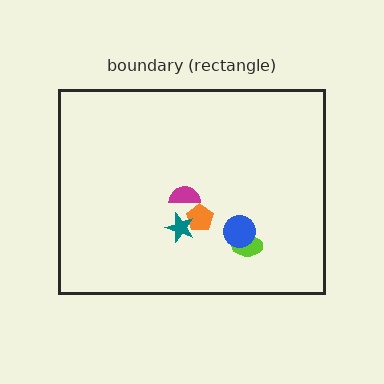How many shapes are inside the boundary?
5 inside, 0 outside.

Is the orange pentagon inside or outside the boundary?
Inside.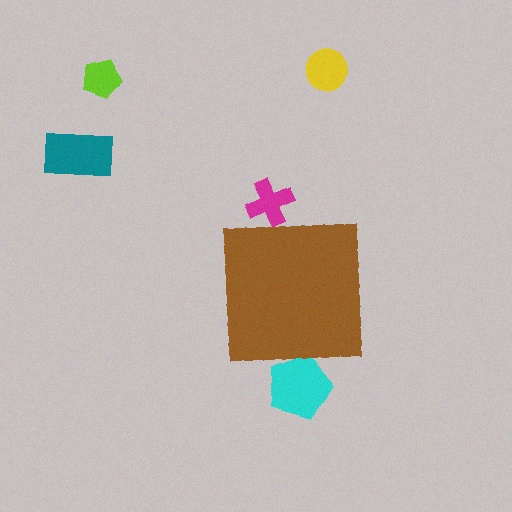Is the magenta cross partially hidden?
Yes, the magenta cross is partially hidden behind the brown square.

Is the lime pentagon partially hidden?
No, the lime pentagon is fully visible.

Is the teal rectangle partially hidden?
No, the teal rectangle is fully visible.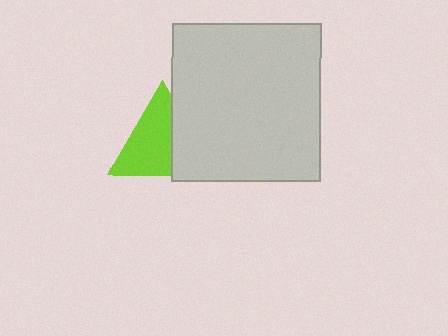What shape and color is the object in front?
The object in front is a light gray rectangle.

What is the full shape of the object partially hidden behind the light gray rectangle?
The partially hidden object is a lime triangle.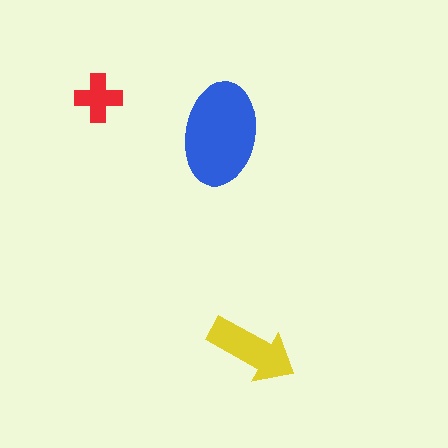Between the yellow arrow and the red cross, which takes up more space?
The yellow arrow.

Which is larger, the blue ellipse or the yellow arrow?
The blue ellipse.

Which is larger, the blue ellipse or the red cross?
The blue ellipse.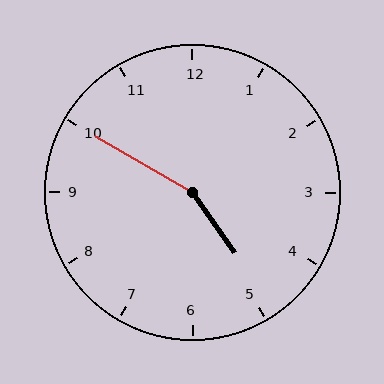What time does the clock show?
4:50.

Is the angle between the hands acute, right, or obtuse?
It is obtuse.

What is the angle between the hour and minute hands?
Approximately 155 degrees.